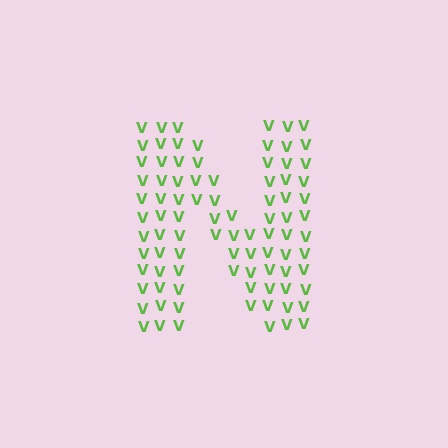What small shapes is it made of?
It is made of small letter V's.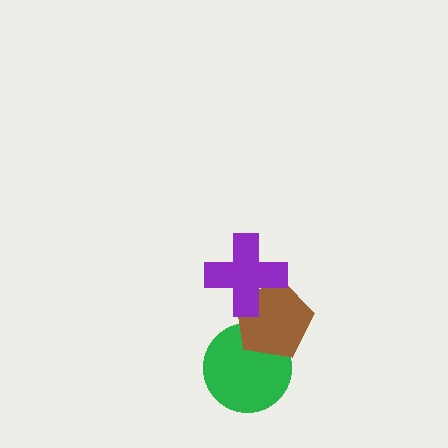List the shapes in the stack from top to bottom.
From top to bottom: the purple cross, the brown pentagon, the green circle.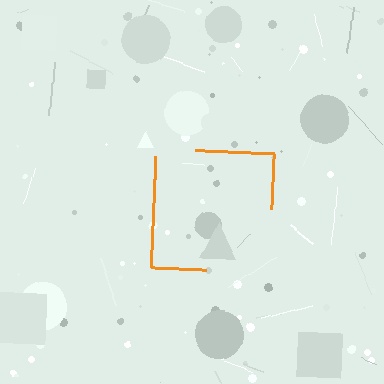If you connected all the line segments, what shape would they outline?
They would outline a square.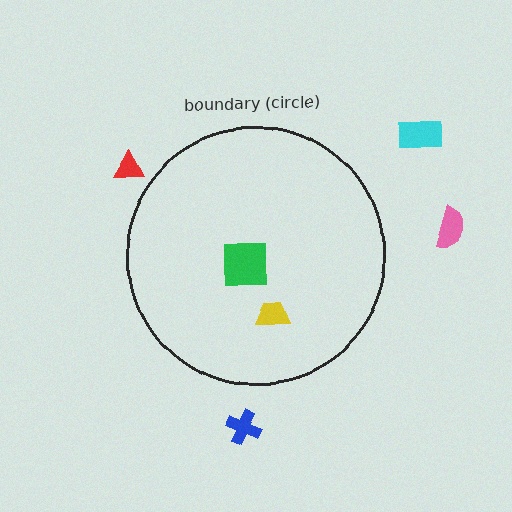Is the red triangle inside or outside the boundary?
Outside.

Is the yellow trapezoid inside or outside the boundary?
Inside.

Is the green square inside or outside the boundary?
Inside.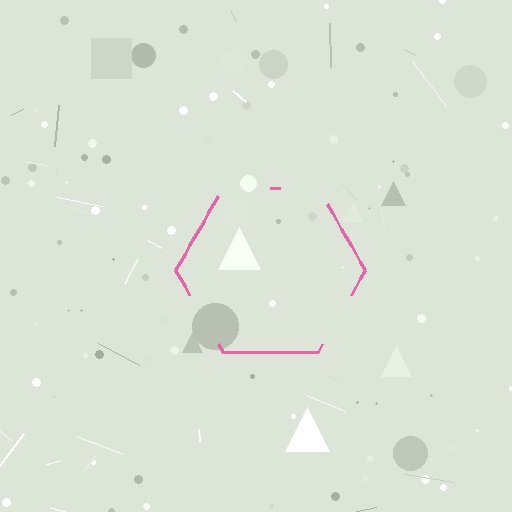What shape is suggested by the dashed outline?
The dashed outline suggests a hexagon.